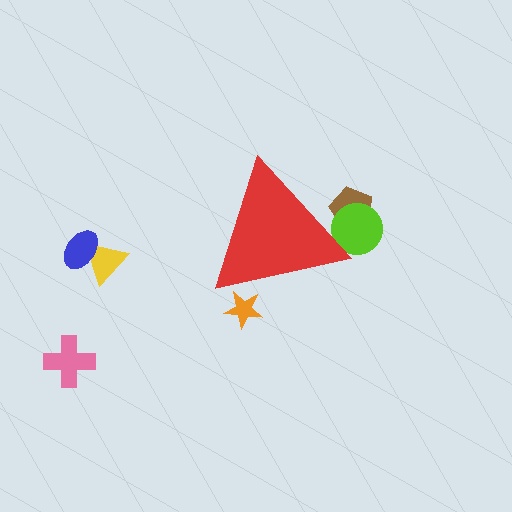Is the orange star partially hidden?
Yes, the orange star is partially hidden behind the red triangle.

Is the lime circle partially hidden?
Yes, the lime circle is partially hidden behind the red triangle.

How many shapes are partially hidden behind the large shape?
3 shapes are partially hidden.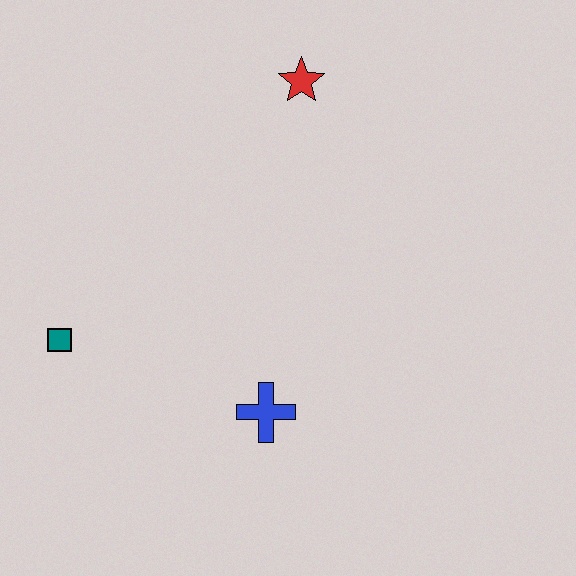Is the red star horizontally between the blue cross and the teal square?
No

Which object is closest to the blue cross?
The teal square is closest to the blue cross.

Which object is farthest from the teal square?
The red star is farthest from the teal square.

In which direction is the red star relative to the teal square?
The red star is above the teal square.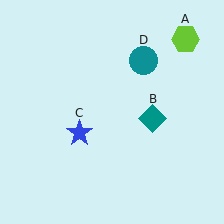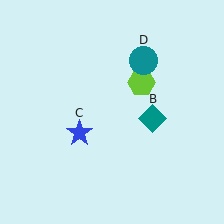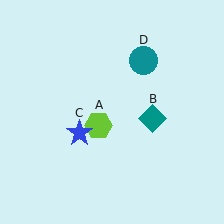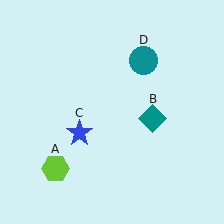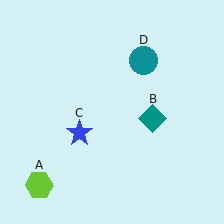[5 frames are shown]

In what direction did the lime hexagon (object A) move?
The lime hexagon (object A) moved down and to the left.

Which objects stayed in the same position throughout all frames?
Teal diamond (object B) and blue star (object C) and teal circle (object D) remained stationary.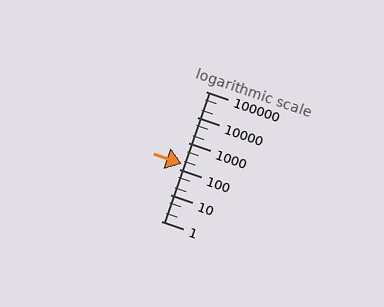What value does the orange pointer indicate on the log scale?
The pointer indicates approximately 160.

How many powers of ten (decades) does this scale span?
The scale spans 5 decades, from 1 to 100000.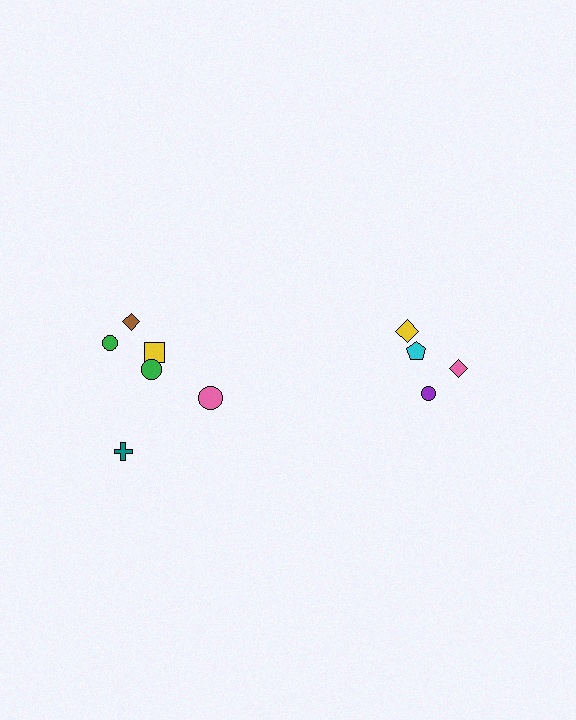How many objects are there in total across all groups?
There are 10 objects.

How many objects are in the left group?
There are 6 objects.